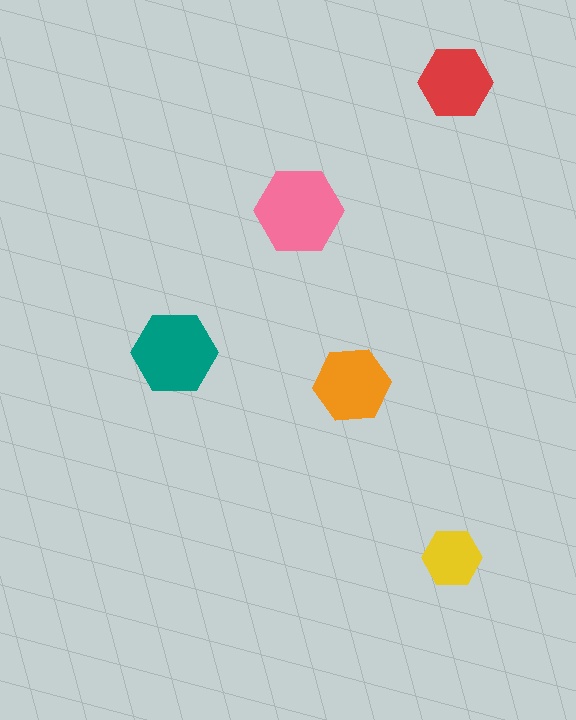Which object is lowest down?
The yellow hexagon is bottommost.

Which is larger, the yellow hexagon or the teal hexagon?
The teal one.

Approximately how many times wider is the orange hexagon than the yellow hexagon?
About 1.5 times wider.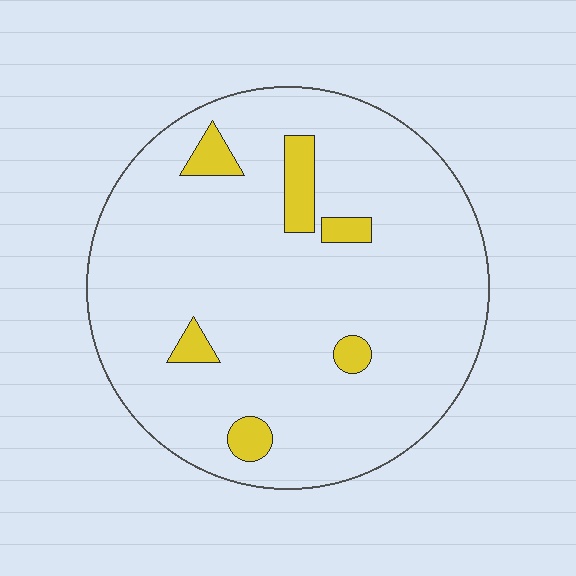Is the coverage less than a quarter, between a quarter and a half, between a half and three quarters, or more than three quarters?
Less than a quarter.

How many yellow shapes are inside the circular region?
6.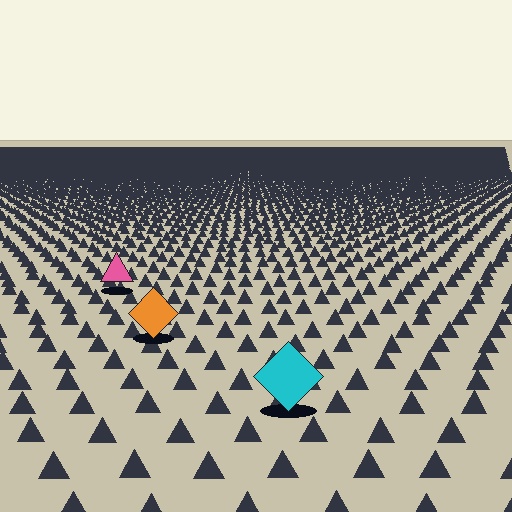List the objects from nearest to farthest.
From nearest to farthest: the cyan diamond, the orange diamond, the pink triangle.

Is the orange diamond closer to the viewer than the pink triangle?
Yes. The orange diamond is closer — you can tell from the texture gradient: the ground texture is coarser near it.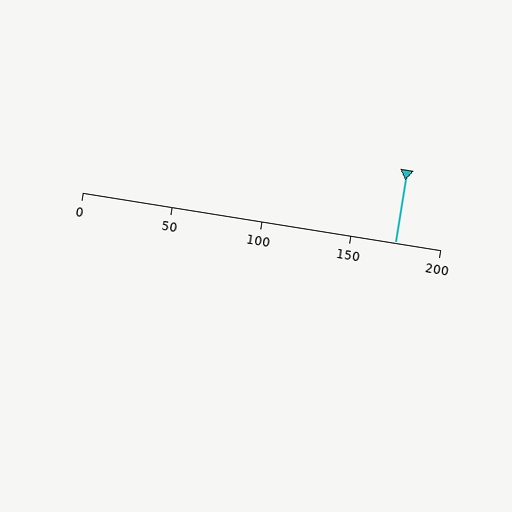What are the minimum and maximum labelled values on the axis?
The axis runs from 0 to 200.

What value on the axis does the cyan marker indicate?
The marker indicates approximately 175.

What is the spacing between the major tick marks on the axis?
The major ticks are spaced 50 apart.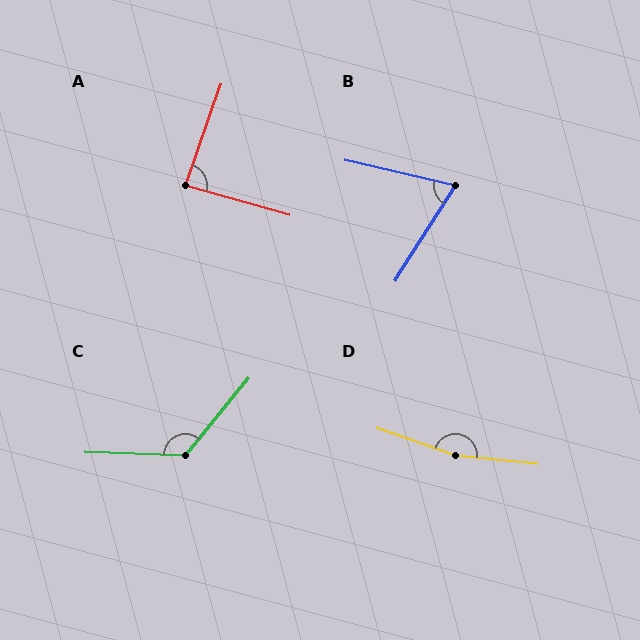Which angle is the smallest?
B, at approximately 71 degrees.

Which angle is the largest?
D, at approximately 166 degrees.